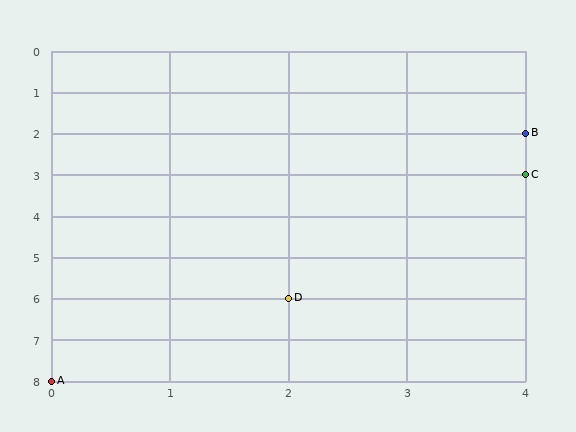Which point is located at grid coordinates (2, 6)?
Point D is at (2, 6).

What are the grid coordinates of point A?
Point A is at grid coordinates (0, 8).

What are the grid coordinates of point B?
Point B is at grid coordinates (4, 2).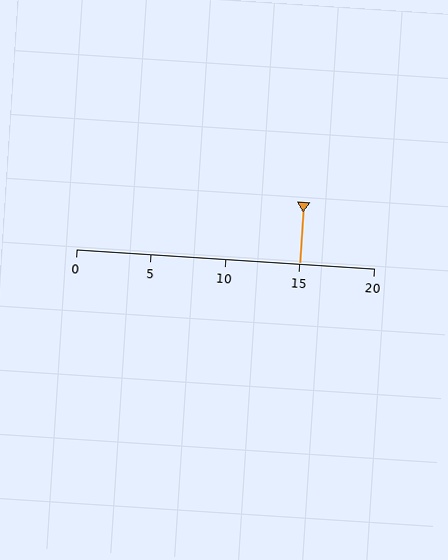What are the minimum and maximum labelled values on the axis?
The axis runs from 0 to 20.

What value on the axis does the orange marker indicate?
The marker indicates approximately 15.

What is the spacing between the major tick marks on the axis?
The major ticks are spaced 5 apart.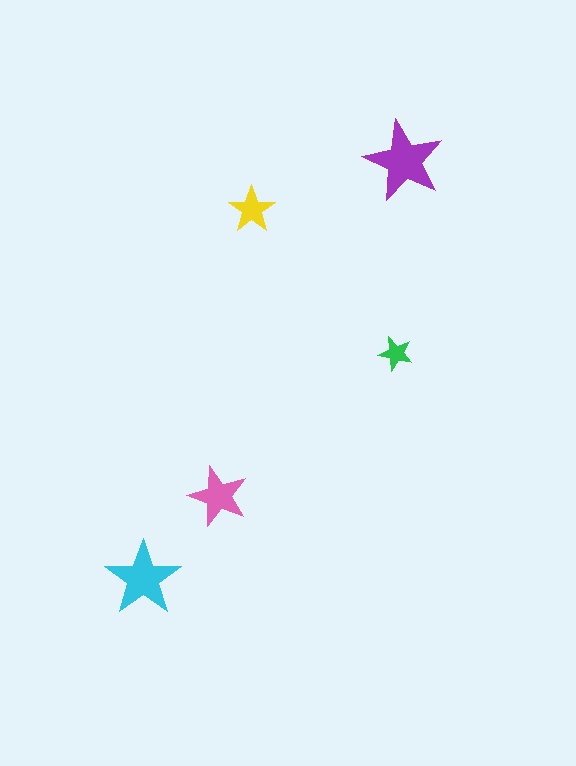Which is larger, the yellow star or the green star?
The yellow one.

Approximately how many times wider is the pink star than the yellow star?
About 1.5 times wider.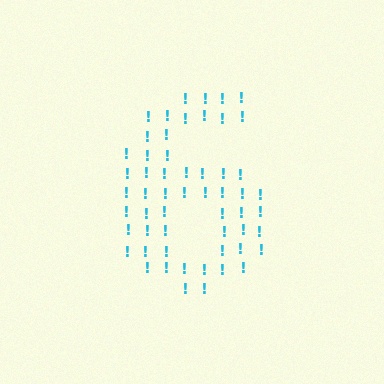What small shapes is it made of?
It is made of small exclamation marks.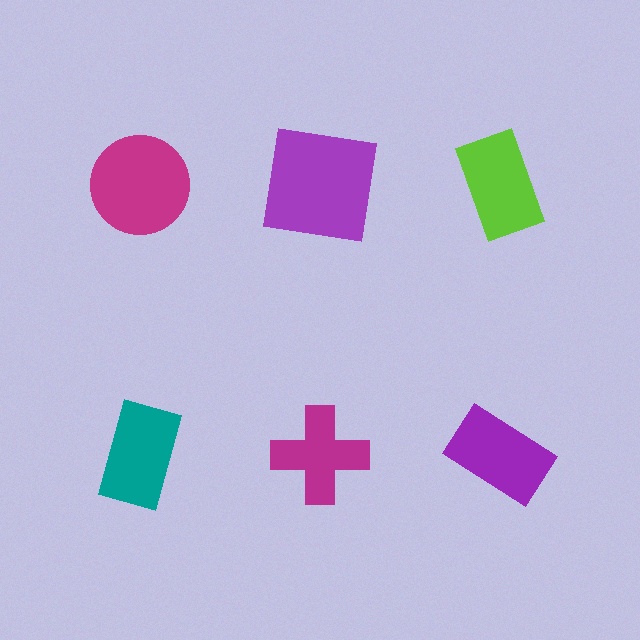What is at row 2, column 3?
A purple rectangle.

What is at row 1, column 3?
A lime rectangle.